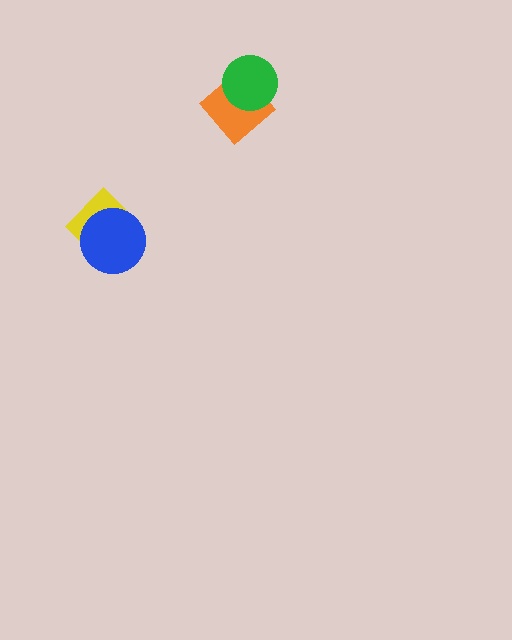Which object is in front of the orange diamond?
The green circle is in front of the orange diamond.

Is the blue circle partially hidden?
No, no other shape covers it.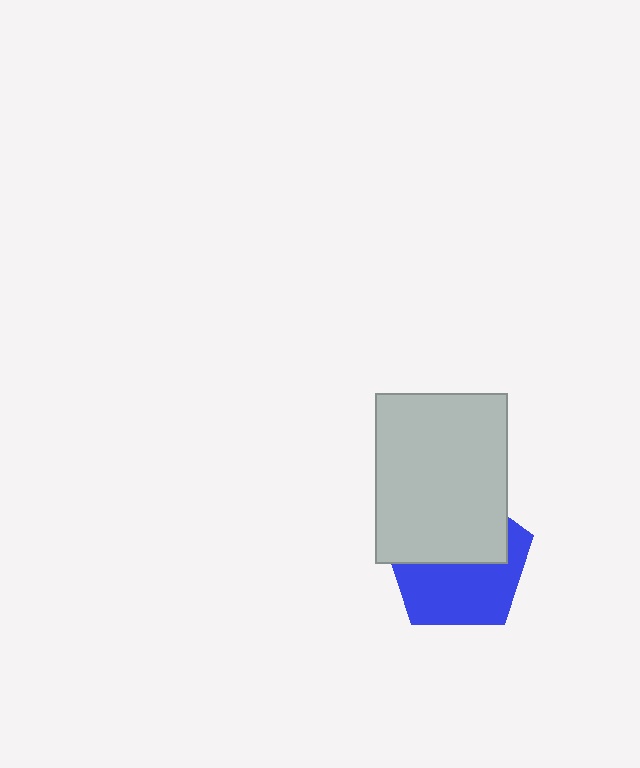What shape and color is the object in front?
The object in front is a light gray rectangle.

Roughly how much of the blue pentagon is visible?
About half of it is visible (roughly 52%).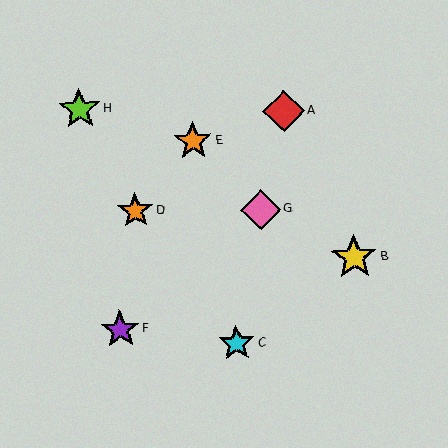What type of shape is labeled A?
Shape A is a red diamond.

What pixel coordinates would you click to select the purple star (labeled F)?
Click at (120, 330) to select the purple star F.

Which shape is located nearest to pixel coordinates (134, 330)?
The purple star (labeled F) at (120, 330) is nearest to that location.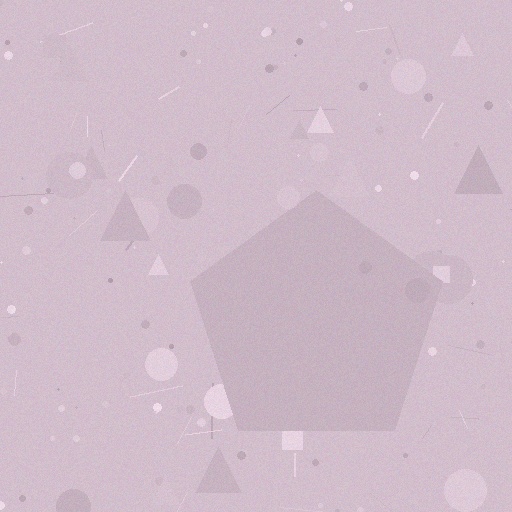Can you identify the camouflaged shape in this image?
The camouflaged shape is a pentagon.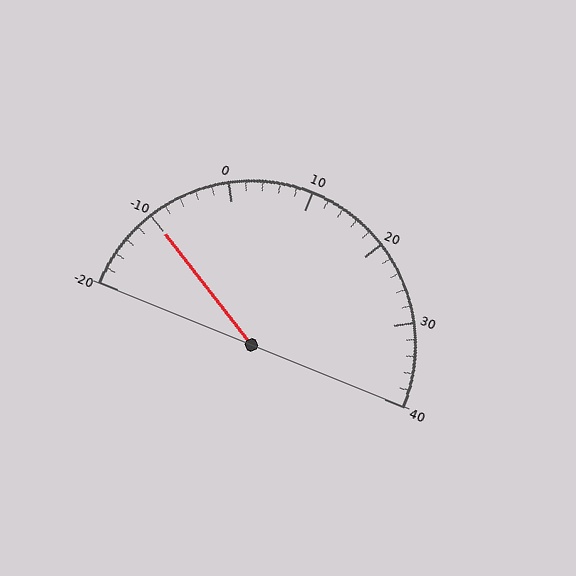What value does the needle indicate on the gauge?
The needle indicates approximately -10.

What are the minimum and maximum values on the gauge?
The gauge ranges from -20 to 40.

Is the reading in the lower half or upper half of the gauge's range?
The reading is in the lower half of the range (-20 to 40).